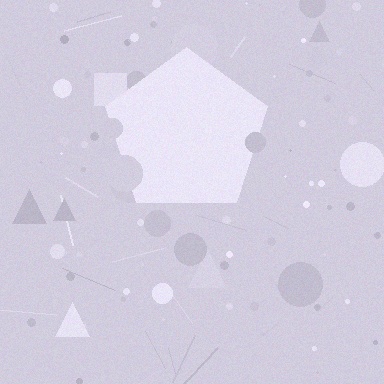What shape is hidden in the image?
A pentagon is hidden in the image.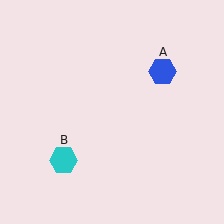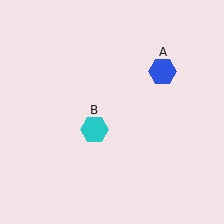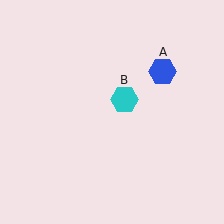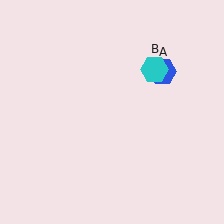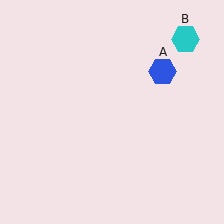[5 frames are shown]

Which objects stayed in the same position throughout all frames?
Blue hexagon (object A) remained stationary.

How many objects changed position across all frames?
1 object changed position: cyan hexagon (object B).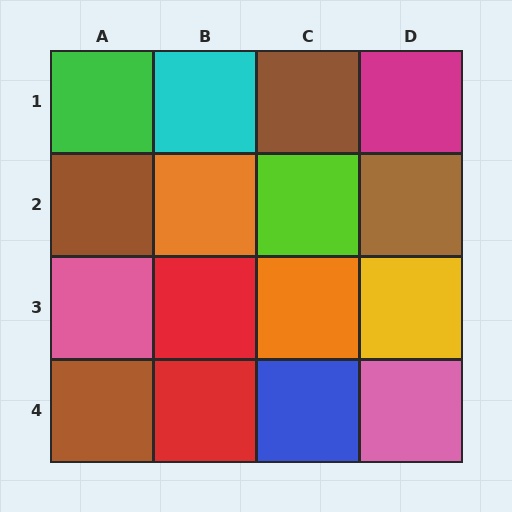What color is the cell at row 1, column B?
Cyan.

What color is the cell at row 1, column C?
Brown.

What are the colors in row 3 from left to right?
Pink, red, orange, yellow.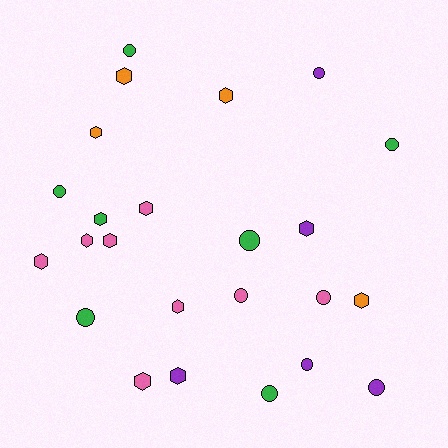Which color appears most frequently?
Pink, with 8 objects.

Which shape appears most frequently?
Hexagon, with 13 objects.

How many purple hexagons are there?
There are 2 purple hexagons.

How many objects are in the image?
There are 24 objects.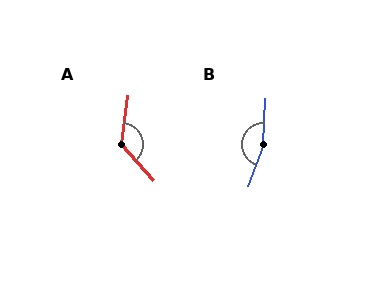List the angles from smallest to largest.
A (131°), B (163°).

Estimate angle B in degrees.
Approximately 163 degrees.